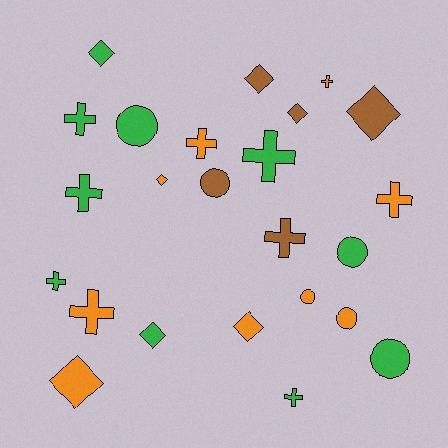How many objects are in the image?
There are 24 objects.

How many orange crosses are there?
There are 4 orange crosses.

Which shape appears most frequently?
Cross, with 10 objects.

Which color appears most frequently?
Green, with 10 objects.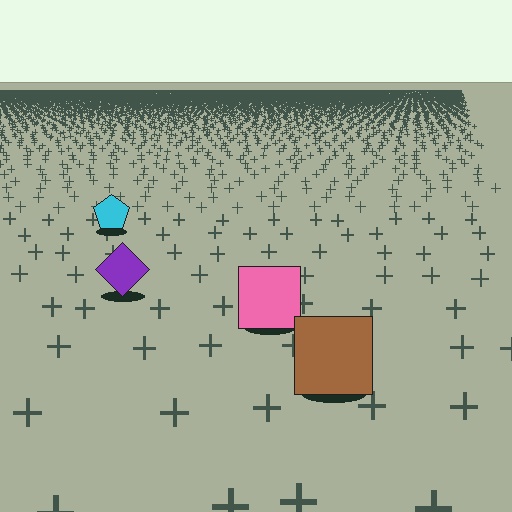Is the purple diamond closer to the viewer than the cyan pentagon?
Yes. The purple diamond is closer — you can tell from the texture gradient: the ground texture is coarser near it.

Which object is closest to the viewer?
The brown square is closest. The texture marks near it are larger and more spread out.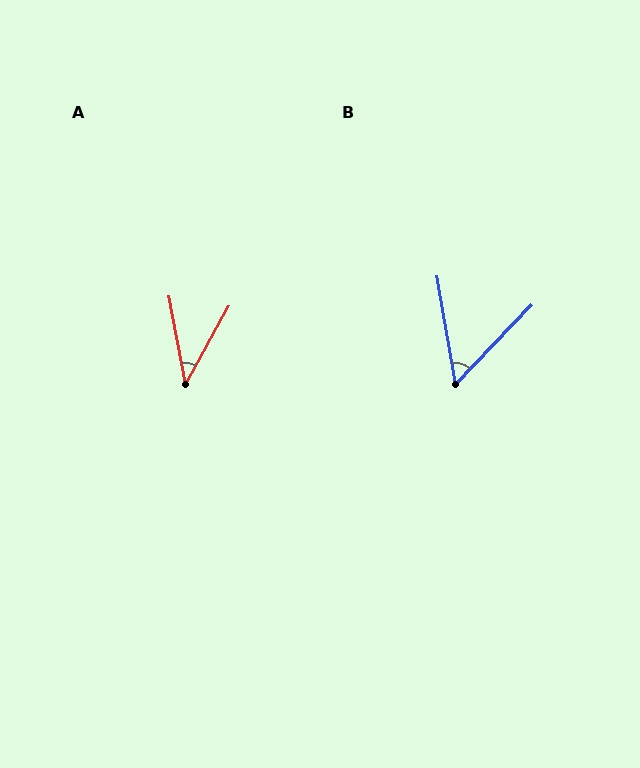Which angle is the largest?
B, at approximately 54 degrees.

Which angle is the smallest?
A, at approximately 40 degrees.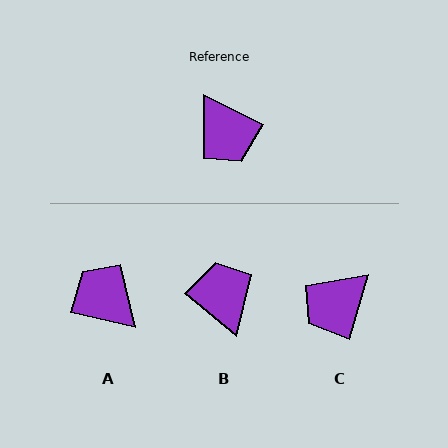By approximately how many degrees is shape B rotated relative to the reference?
Approximately 167 degrees counter-clockwise.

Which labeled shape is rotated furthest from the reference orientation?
B, about 167 degrees away.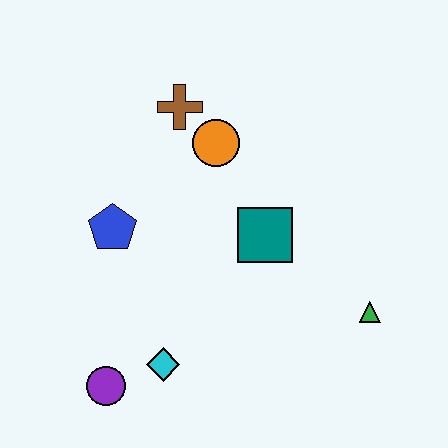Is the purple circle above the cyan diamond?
No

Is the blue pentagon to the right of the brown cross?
No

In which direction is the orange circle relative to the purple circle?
The orange circle is above the purple circle.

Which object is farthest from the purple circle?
The brown cross is farthest from the purple circle.